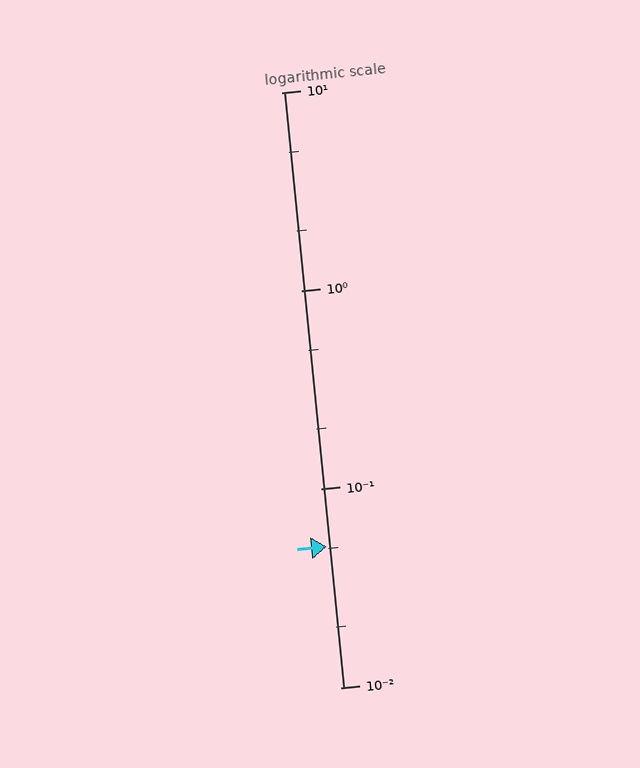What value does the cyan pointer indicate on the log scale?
The pointer indicates approximately 0.051.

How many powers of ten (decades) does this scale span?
The scale spans 3 decades, from 0.01 to 10.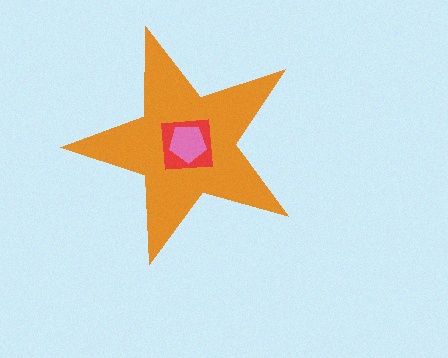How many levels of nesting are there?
3.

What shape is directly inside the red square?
The pink pentagon.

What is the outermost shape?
The orange star.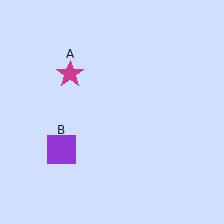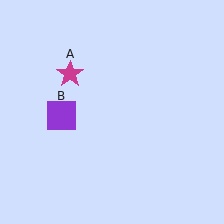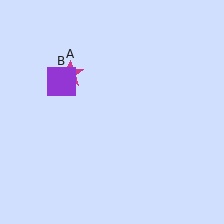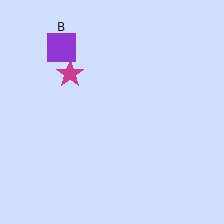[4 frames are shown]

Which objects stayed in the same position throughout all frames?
Magenta star (object A) remained stationary.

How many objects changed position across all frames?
1 object changed position: purple square (object B).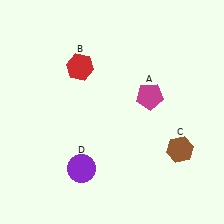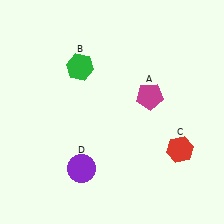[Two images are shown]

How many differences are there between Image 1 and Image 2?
There are 2 differences between the two images.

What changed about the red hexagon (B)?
In Image 1, B is red. In Image 2, it changed to green.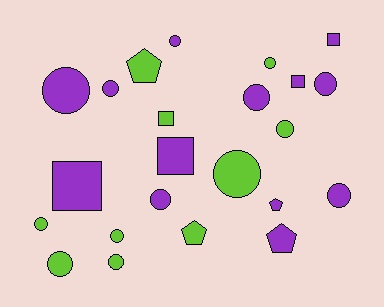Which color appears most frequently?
Purple, with 13 objects.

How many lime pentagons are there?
There are 2 lime pentagons.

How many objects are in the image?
There are 23 objects.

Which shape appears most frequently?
Circle, with 14 objects.